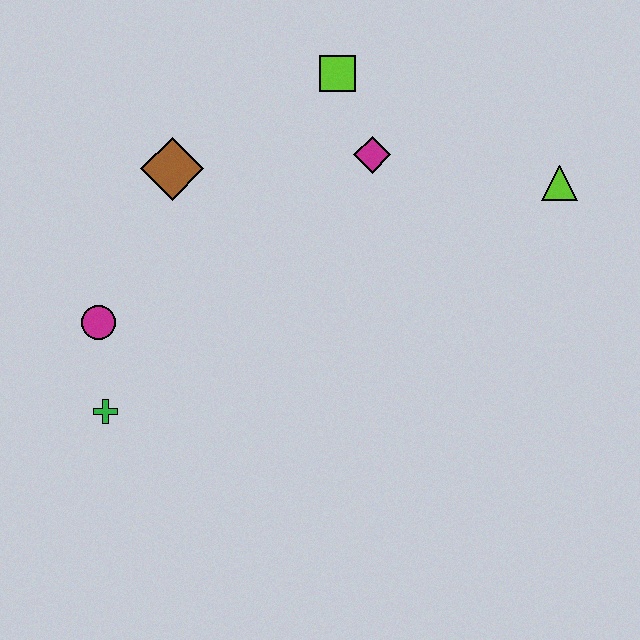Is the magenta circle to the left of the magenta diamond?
Yes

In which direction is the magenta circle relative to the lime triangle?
The magenta circle is to the left of the lime triangle.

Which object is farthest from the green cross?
The lime triangle is farthest from the green cross.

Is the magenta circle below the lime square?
Yes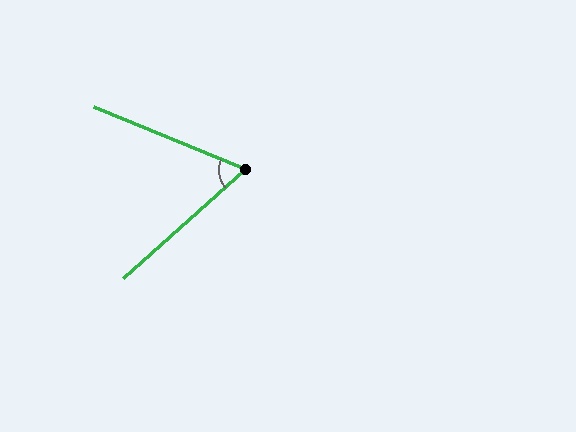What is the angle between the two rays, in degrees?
Approximately 64 degrees.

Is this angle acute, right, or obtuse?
It is acute.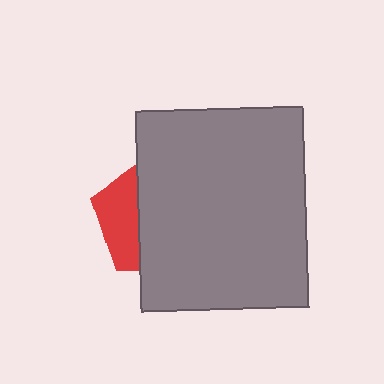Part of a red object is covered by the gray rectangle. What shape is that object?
It is a pentagon.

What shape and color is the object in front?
The object in front is a gray rectangle.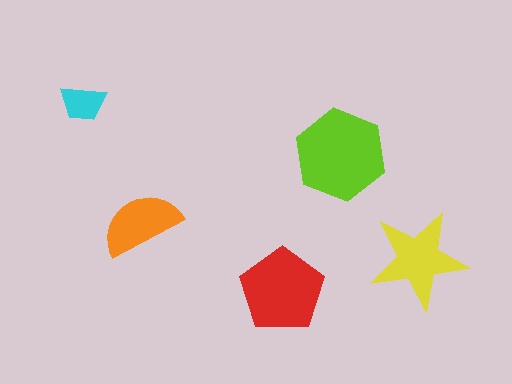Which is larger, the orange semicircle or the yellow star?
The yellow star.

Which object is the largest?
The lime hexagon.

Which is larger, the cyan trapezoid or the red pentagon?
The red pentagon.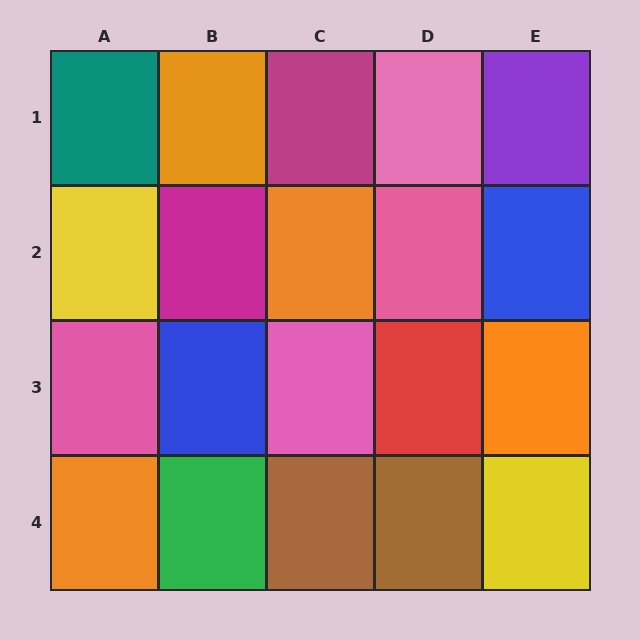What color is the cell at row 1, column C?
Magenta.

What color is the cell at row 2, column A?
Yellow.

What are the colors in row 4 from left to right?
Orange, green, brown, brown, yellow.